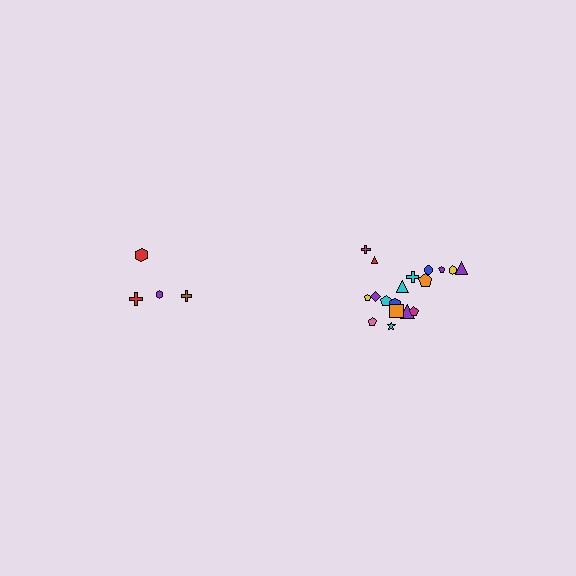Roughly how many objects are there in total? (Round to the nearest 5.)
Roughly 20 objects in total.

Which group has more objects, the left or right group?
The right group.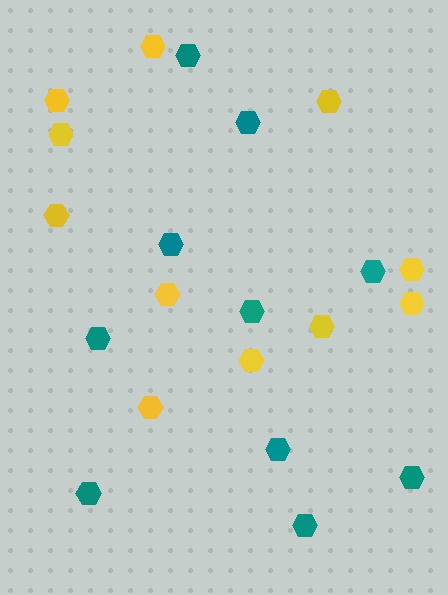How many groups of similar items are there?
There are 2 groups: one group of yellow hexagons (11) and one group of teal hexagons (10).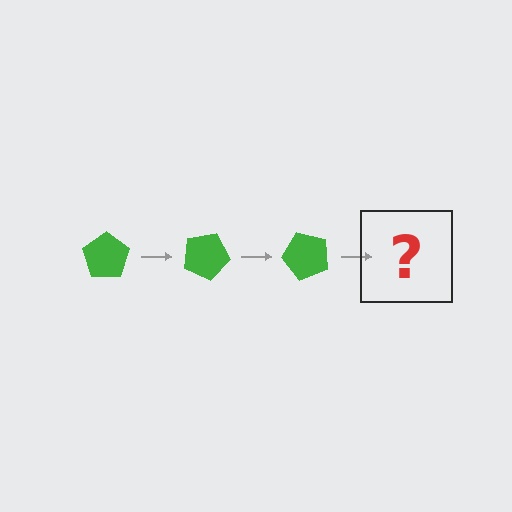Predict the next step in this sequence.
The next step is a green pentagon rotated 75 degrees.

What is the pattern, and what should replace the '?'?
The pattern is that the pentagon rotates 25 degrees each step. The '?' should be a green pentagon rotated 75 degrees.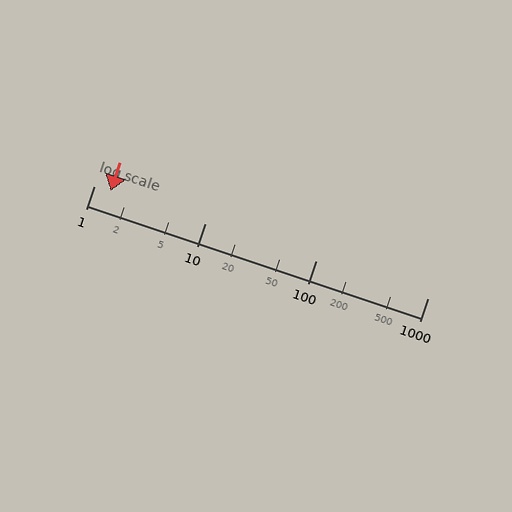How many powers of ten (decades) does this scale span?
The scale spans 3 decades, from 1 to 1000.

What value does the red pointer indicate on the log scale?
The pointer indicates approximately 1.4.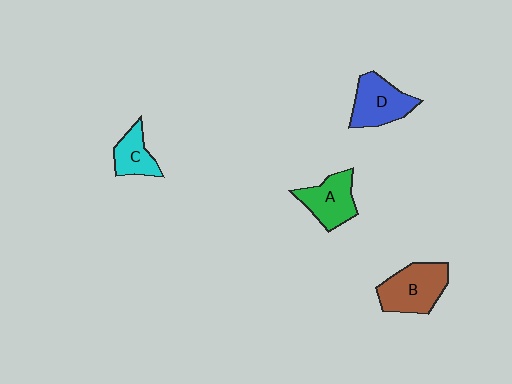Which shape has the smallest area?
Shape C (cyan).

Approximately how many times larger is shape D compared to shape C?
Approximately 1.5 times.